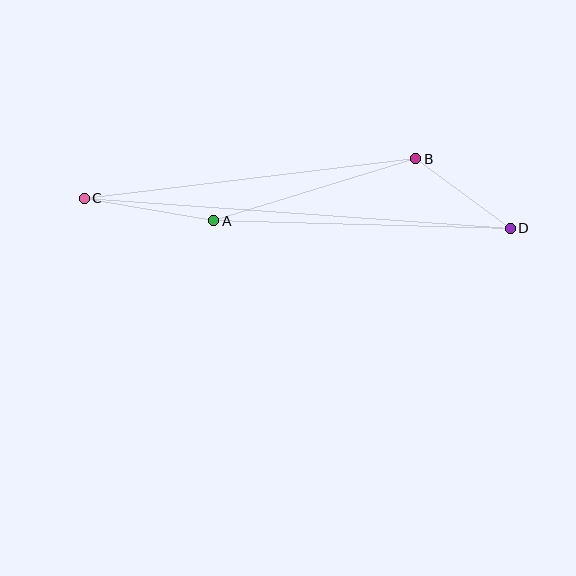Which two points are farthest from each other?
Points C and D are farthest from each other.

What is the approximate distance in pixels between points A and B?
The distance between A and B is approximately 211 pixels.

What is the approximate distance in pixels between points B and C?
The distance between B and C is approximately 334 pixels.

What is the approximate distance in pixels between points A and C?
The distance between A and C is approximately 132 pixels.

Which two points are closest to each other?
Points B and D are closest to each other.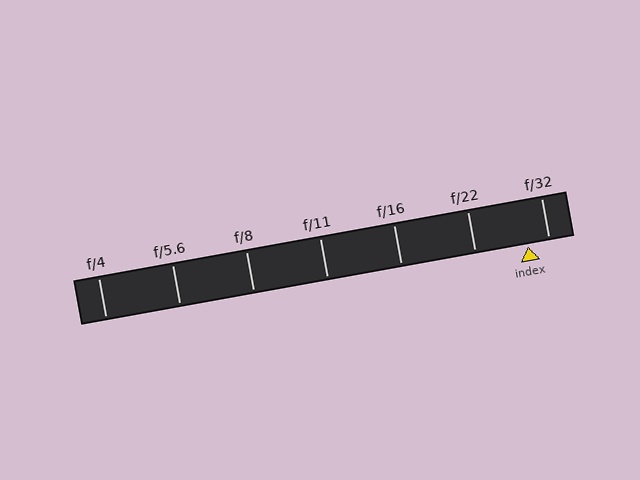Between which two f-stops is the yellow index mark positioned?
The index mark is between f/22 and f/32.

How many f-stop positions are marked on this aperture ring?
There are 7 f-stop positions marked.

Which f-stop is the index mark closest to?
The index mark is closest to f/32.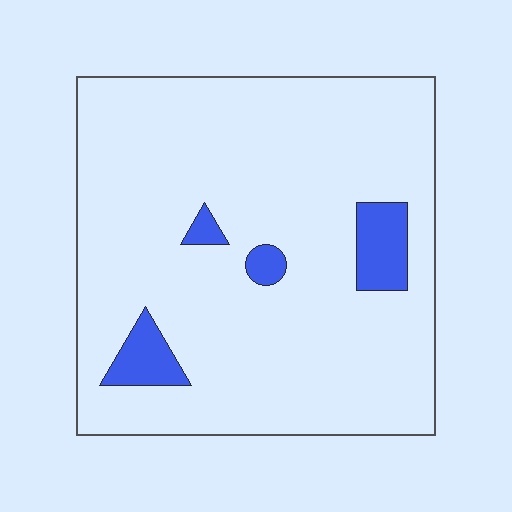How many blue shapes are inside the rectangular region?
4.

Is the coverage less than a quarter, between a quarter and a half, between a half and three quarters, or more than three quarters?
Less than a quarter.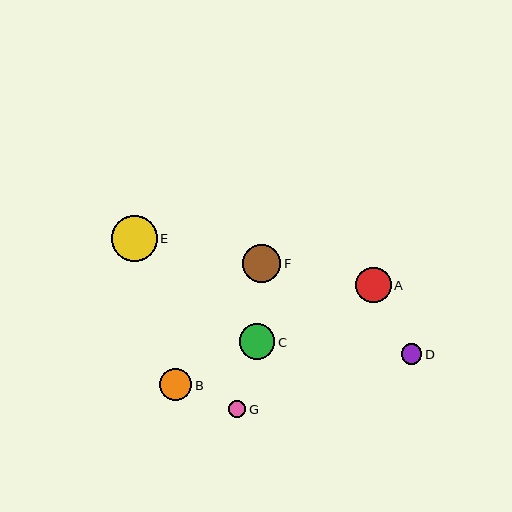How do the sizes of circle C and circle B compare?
Circle C and circle B are approximately the same size.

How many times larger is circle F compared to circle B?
Circle F is approximately 1.2 times the size of circle B.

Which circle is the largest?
Circle E is the largest with a size of approximately 46 pixels.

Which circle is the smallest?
Circle G is the smallest with a size of approximately 17 pixels.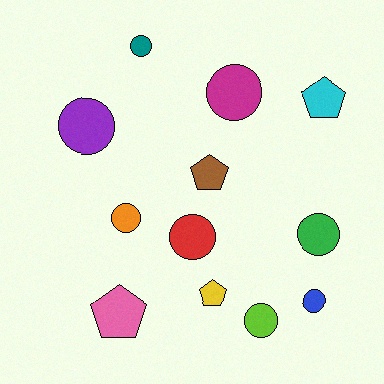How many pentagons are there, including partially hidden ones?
There are 4 pentagons.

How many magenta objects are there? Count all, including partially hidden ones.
There is 1 magenta object.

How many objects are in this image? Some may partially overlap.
There are 12 objects.